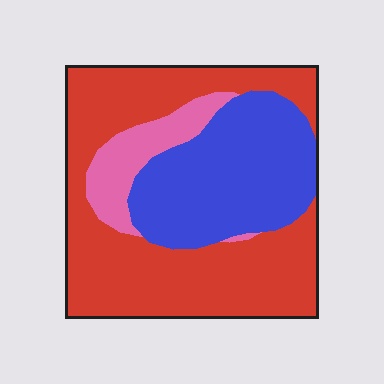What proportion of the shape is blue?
Blue covers roughly 35% of the shape.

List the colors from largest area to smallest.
From largest to smallest: red, blue, pink.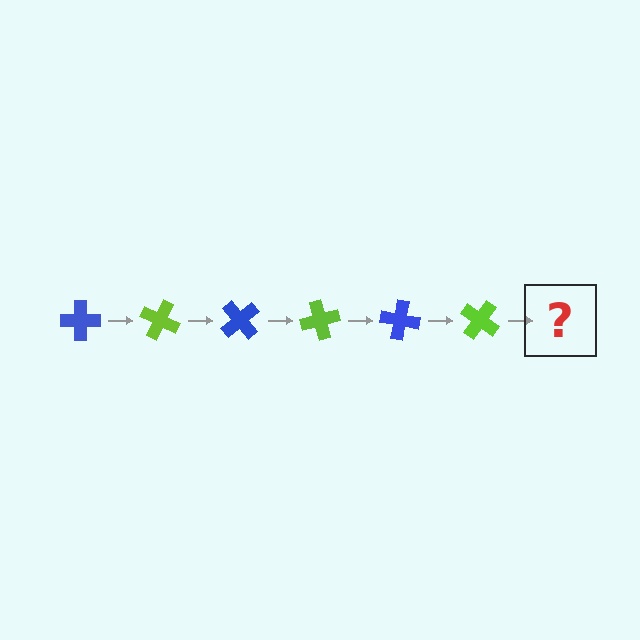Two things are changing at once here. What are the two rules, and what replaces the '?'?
The two rules are that it rotates 25 degrees each step and the color cycles through blue and lime. The '?' should be a blue cross, rotated 150 degrees from the start.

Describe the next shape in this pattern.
It should be a blue cross, rotated 150 degrees from the start.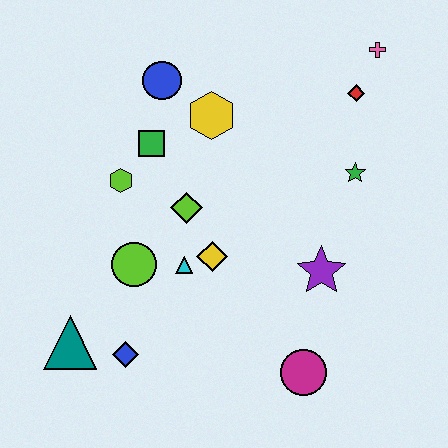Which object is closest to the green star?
The red diamond is closest to the green star.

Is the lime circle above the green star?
No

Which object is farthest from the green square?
The magenta circle is farthest from the green square.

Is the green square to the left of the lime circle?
No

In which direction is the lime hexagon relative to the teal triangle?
The lime hexagon is above the teal triangle.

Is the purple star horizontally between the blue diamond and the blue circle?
No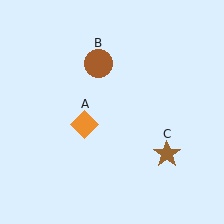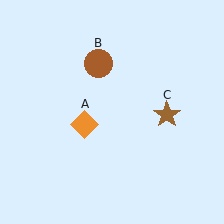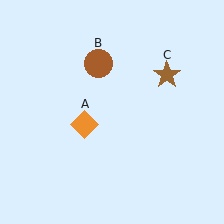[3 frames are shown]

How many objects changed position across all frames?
1 object changed position: brown star (object C).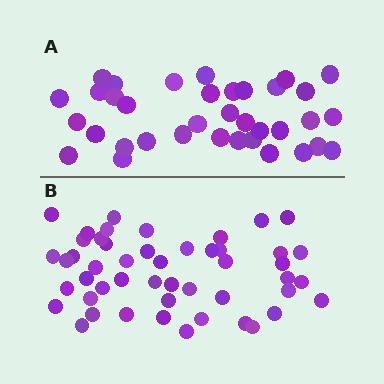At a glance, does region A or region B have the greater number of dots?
Region B (the bottom region) has more dots.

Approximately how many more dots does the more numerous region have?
Region B has approximately 15 more dots than region A.